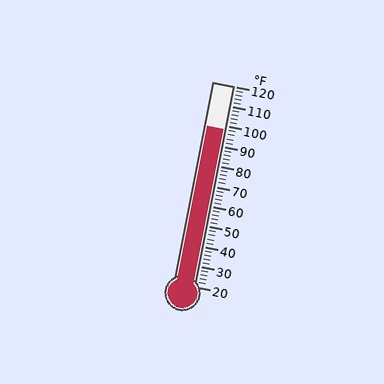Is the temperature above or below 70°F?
The temperature is above 70°F.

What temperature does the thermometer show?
The thermometer shows approximately 98°F.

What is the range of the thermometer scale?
The thermometer scale ranges from 20°F to 120°F.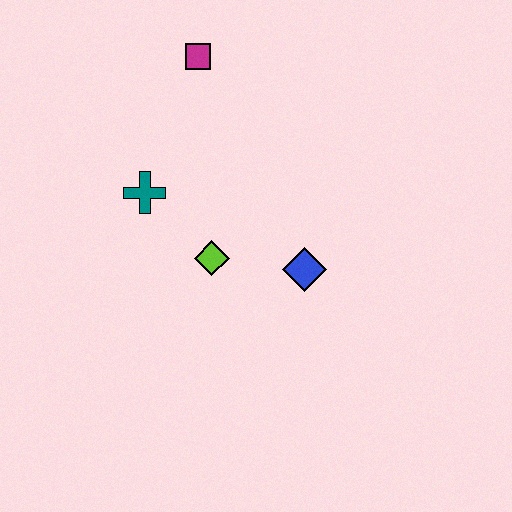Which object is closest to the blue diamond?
The lime diamond is closest to the blue diamond.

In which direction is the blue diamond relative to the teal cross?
The blue diamond is to the right of the teal cross.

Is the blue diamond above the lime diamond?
No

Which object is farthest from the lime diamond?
The magenta square is farthest from the lime diamond.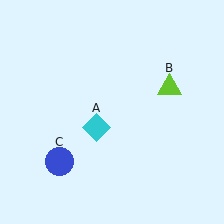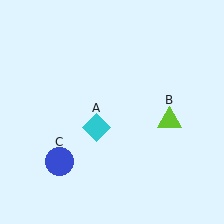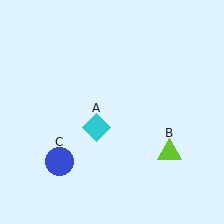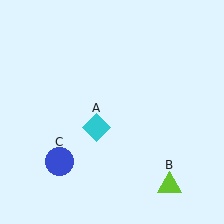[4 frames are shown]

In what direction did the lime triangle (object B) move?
The lime triangle (object B) moved down.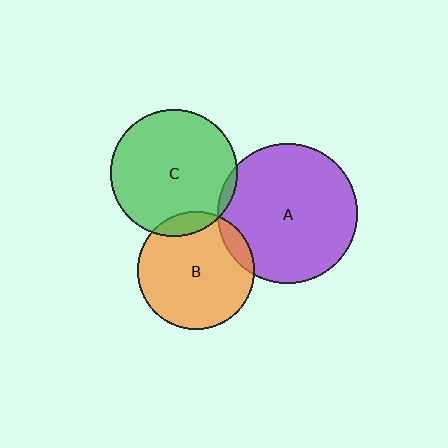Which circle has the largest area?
Circle A (purple).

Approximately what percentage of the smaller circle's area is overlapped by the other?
Approximately 10%.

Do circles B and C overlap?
Yes.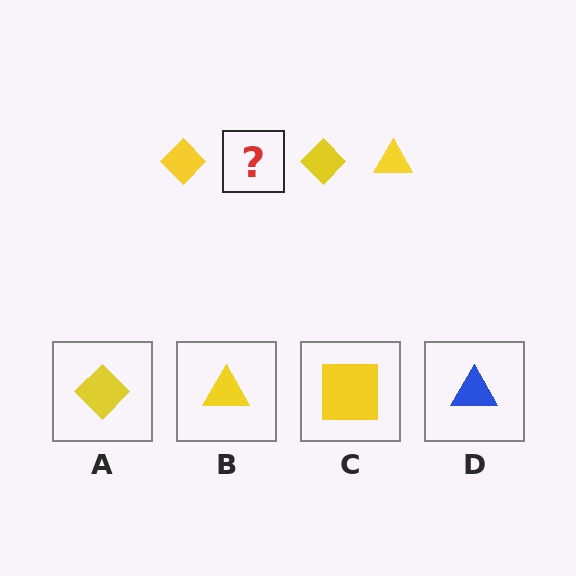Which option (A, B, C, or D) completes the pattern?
B.